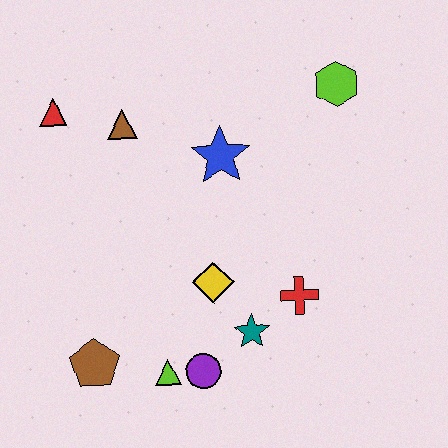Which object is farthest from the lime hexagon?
The brown pentagon is farthest from the lime hexagon.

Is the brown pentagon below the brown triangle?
Yes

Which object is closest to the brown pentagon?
The lime triangle is closest to the brown pentagon.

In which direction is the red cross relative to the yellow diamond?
The red cross is to the right of the yellow diamond.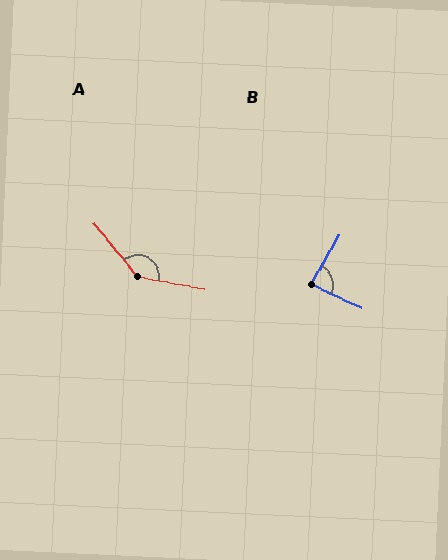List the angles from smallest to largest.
B (85°), A (140°).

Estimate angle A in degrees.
Approximately 140 degrees.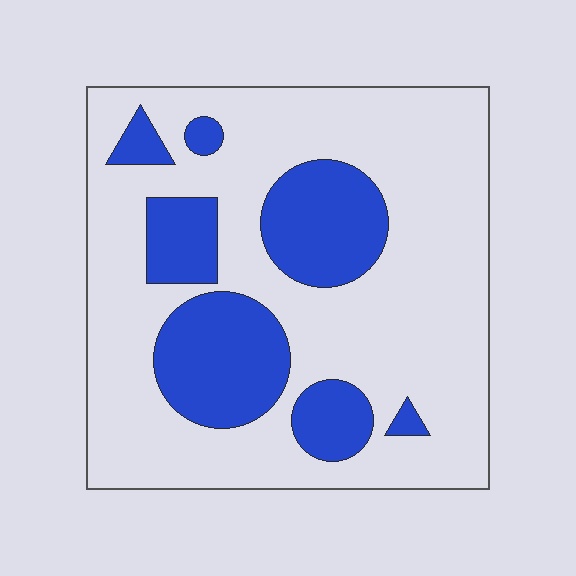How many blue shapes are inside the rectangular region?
7.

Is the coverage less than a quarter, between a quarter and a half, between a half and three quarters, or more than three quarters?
Between a quarter and a half.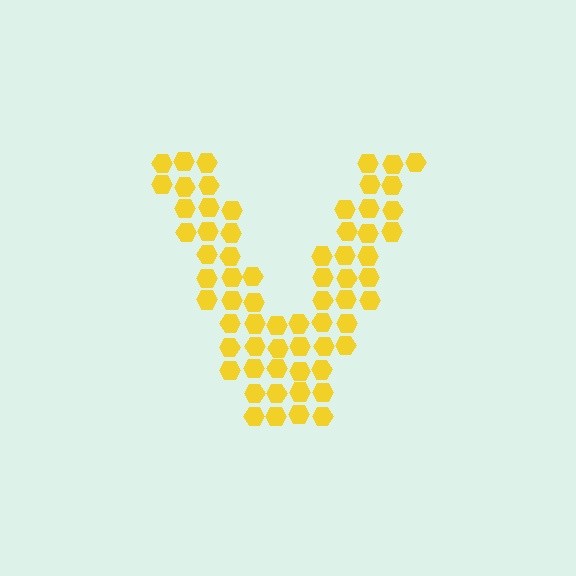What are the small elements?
The small elements are hexagons.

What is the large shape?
The large shape is the letter V.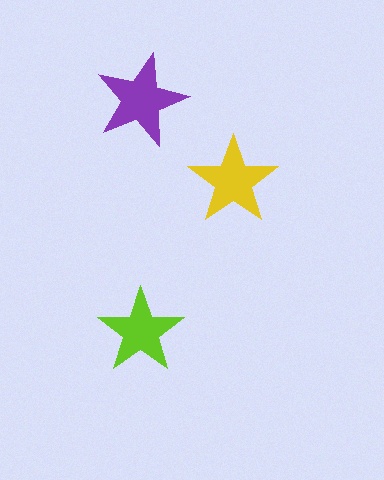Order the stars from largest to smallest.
the purple one, the yellow one, the lime one.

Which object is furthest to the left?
The lime star is leftmost.